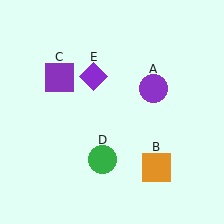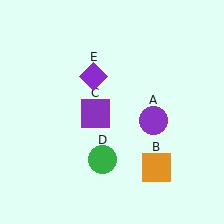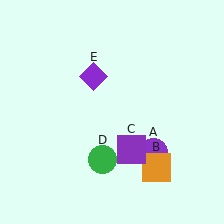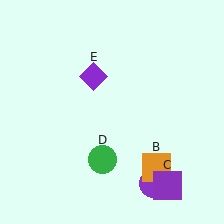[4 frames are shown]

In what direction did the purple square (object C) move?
The purple square (object C) moved down and to the right.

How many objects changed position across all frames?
2 objects changed position: purple circle (object A), purple square (object C).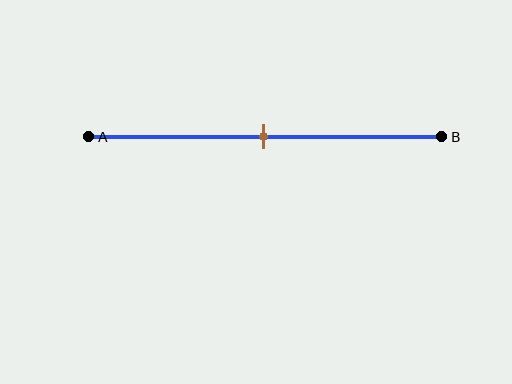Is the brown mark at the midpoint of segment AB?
Yes, the mark is approximately at the midpoint.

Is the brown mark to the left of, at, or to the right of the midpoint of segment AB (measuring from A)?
The brown mark is approximately at the midpoint of segment AB.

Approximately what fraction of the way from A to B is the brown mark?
The brown mark is approximately 50% of the way from A to B.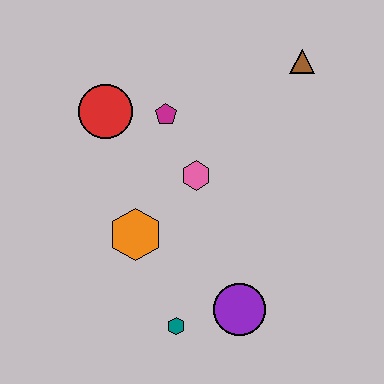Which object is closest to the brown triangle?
The magenta pentagon is closest to the brown triangle.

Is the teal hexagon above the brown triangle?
No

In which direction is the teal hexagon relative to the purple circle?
The teal hexagon is to the left of the purple circle.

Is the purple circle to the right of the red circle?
Yes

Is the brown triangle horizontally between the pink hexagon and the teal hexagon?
No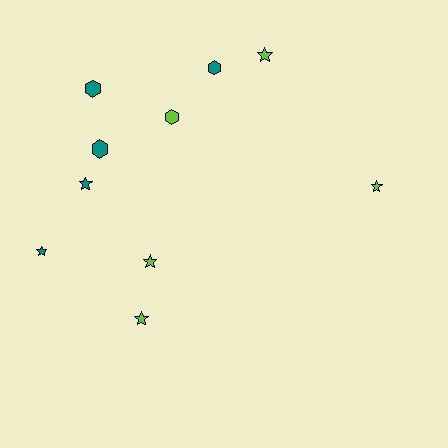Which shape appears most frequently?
Star, with 6 objects.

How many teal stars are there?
There are 2 teal stars.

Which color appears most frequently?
Teal, with 5 objects.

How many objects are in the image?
There are 10 objects.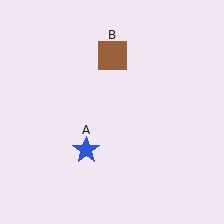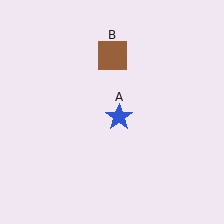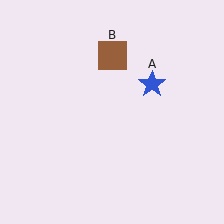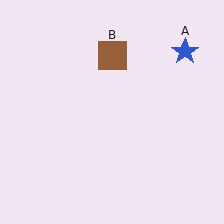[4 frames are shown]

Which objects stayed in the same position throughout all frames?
Brown square (object B) remained stationary.